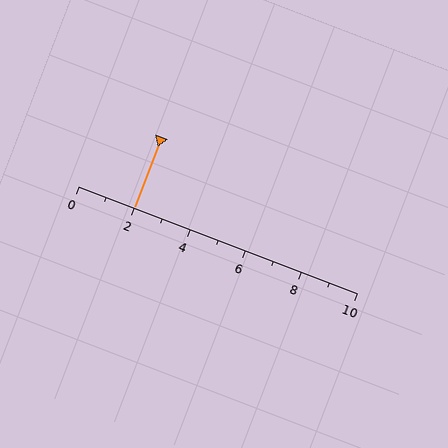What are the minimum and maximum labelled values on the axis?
The axis runs from 0 to 10.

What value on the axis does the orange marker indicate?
The marker indicates approximately 2.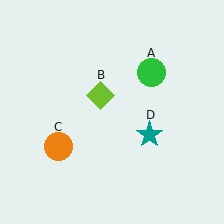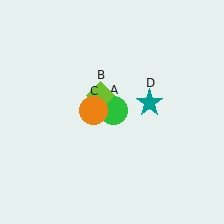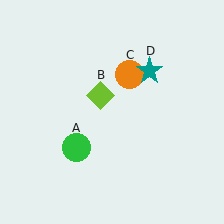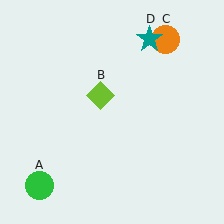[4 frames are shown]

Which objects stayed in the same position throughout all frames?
Lime diamond (object B) remained stationary.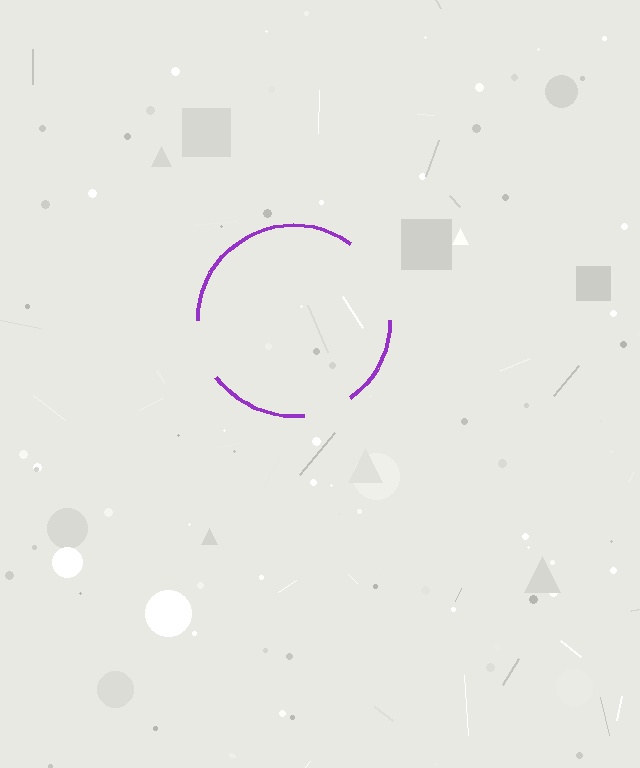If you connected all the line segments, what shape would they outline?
They would outline a circle.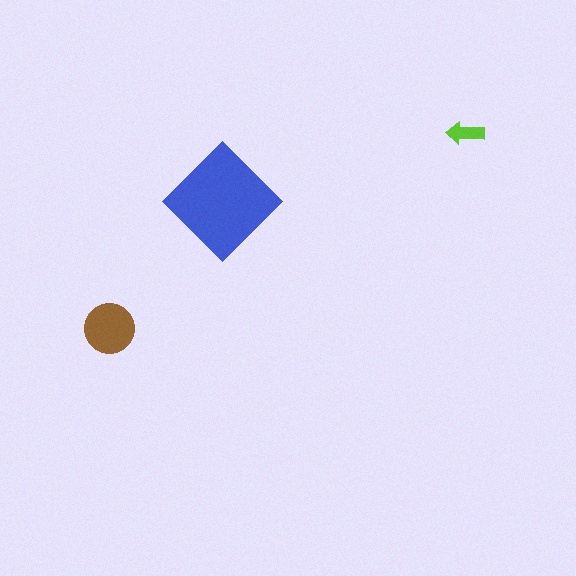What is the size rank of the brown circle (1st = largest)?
2nd.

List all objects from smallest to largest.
The lime arrow, the brown circle, the blue diamond.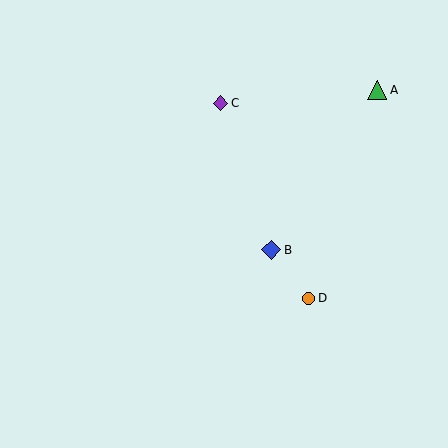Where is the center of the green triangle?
The center of the green triangle is at (377, 90).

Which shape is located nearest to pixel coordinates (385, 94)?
The green triangle (labeled A) at (377, 90) is nearest to that location.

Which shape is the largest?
The blue diamond (labeled B) is the largest.